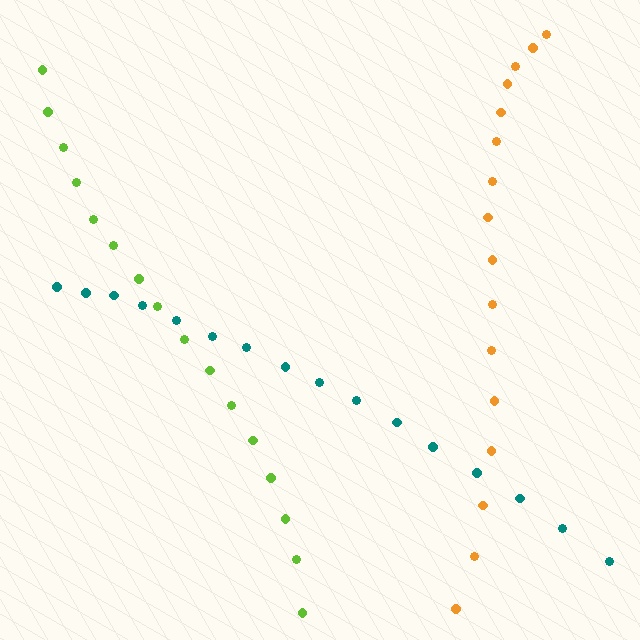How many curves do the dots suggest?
There are 3 distinct paths.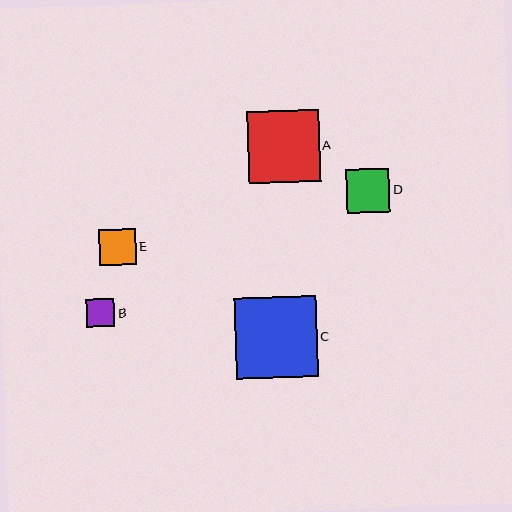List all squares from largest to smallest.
From largest to smallest: C, A, D, E, B.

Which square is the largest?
Square C is the largest with a size of approximately 82 pixels.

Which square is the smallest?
Square B is the smallest with a size of approximately 28 pixels.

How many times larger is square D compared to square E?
Square D is approximately 1.2 times the size of square E.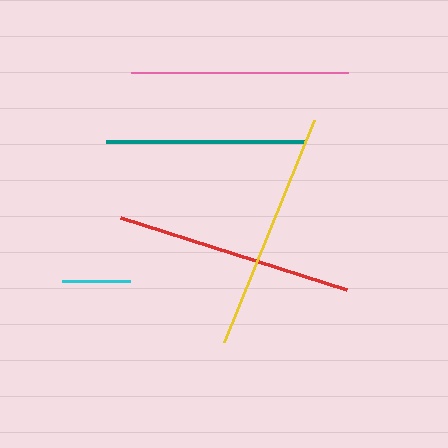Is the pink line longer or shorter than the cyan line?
The pink line is longer than the cyan line.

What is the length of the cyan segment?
The cyan segment is approximately 68 pixels long.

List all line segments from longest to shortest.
From longest to shortest: yellow, red, pink, teal, cyan.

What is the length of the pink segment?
The pink segment is approximately 217 pixels long.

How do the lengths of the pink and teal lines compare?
The pink and teal lines are approximately the same length.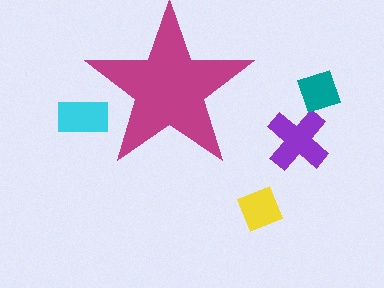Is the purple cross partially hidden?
No, the purple cross is fully visible.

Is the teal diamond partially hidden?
No, the teal diamond is fully visible.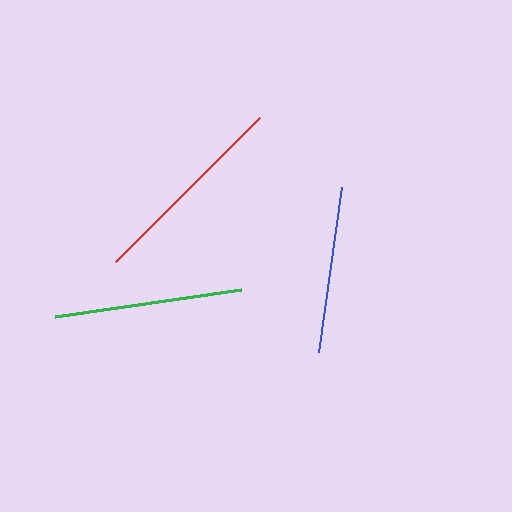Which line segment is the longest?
The red line is the longest at approximately 204 pixels.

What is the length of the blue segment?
The blue segment is approximately 167 pixels long.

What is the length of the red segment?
The red segment is approximately 204 pixels long.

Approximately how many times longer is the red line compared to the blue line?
The red line is approximately 1.2 times the length of the blue line.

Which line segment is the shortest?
The blue line is the shortest at approximately 167 pixels.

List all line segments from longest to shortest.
From longest to shortest: red, green, blue.